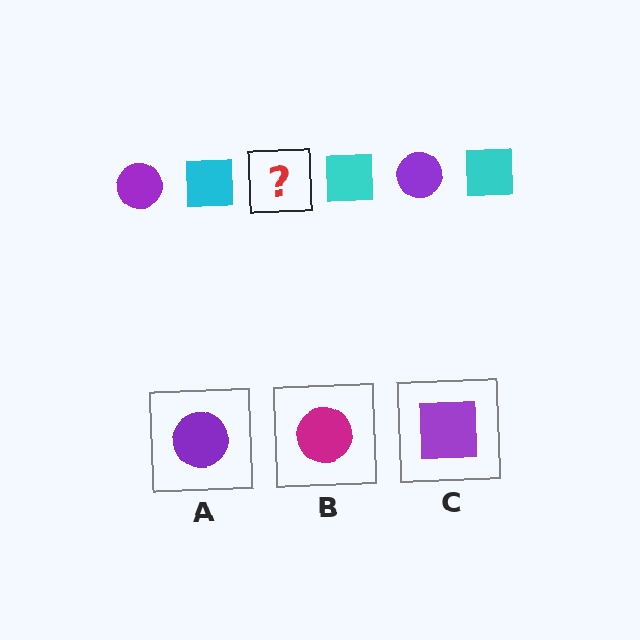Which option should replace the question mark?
Option A.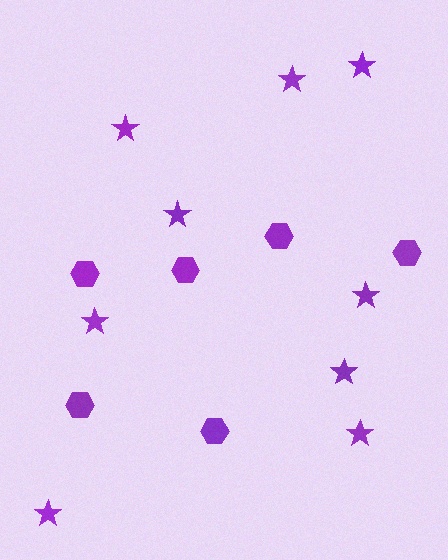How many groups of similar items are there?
There are 2 groups: one group of stars (9) and one group of hexagons (6).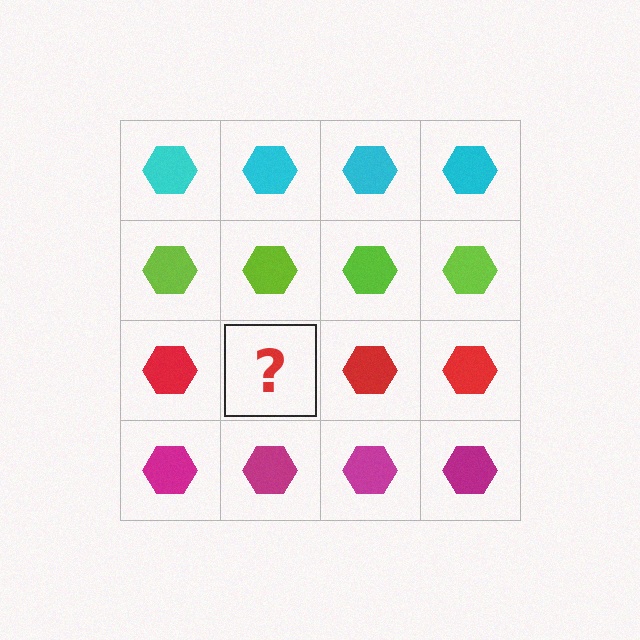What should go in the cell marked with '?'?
The missing cell should contain a red hexagon.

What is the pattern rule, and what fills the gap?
The rule is that each row has a consistent color. The gap should be filled with a red hexagon.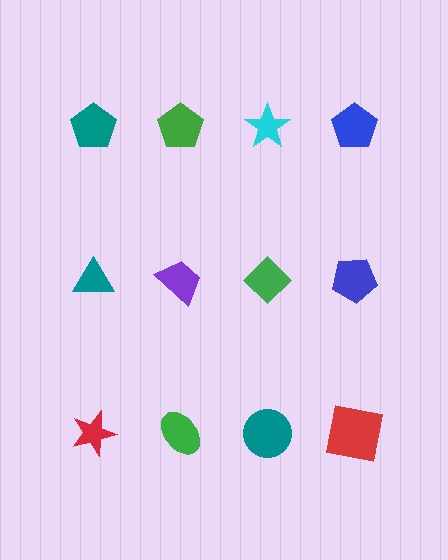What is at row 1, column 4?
A blue pentagon.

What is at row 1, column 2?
A green pentagon.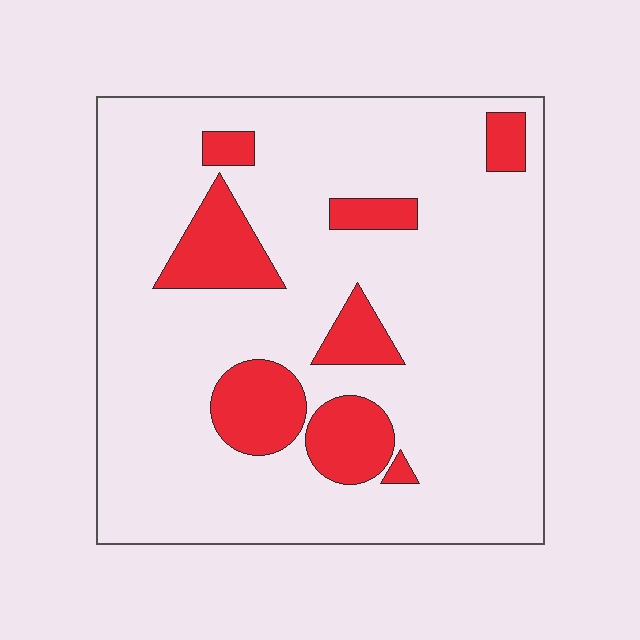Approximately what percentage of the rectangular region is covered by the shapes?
Approximately 15%.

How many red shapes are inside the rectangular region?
8.